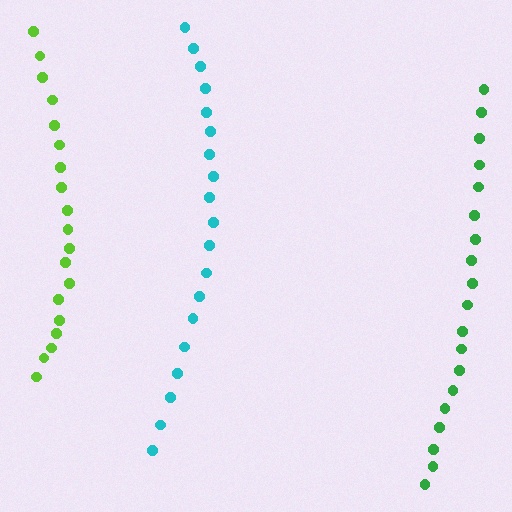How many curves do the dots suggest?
There are 3 distinct paths.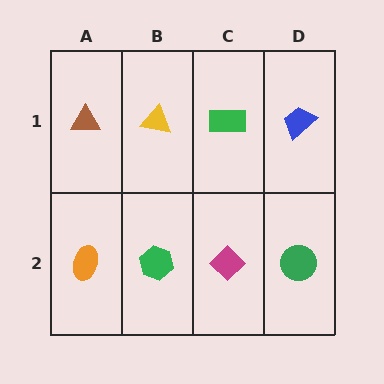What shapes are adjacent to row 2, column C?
A green rectangle (row 1, column C), a green hexagon (row 2, column B), a green circle (row 2, column D).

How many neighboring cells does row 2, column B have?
3.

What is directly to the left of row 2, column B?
An orange ellipse.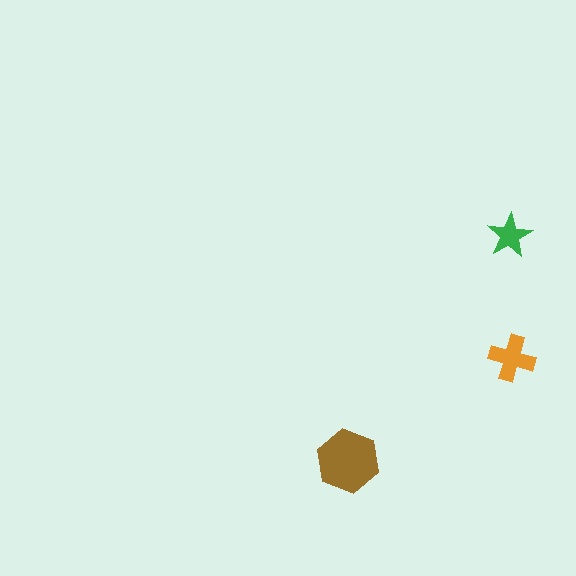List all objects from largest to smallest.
The brown hexagon, the orange cross, the green star.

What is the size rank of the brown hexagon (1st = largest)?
1st.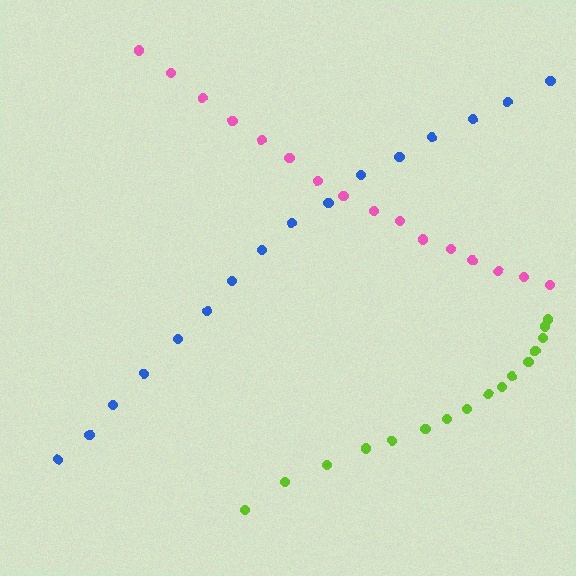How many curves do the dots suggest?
There are 3 distinct paths.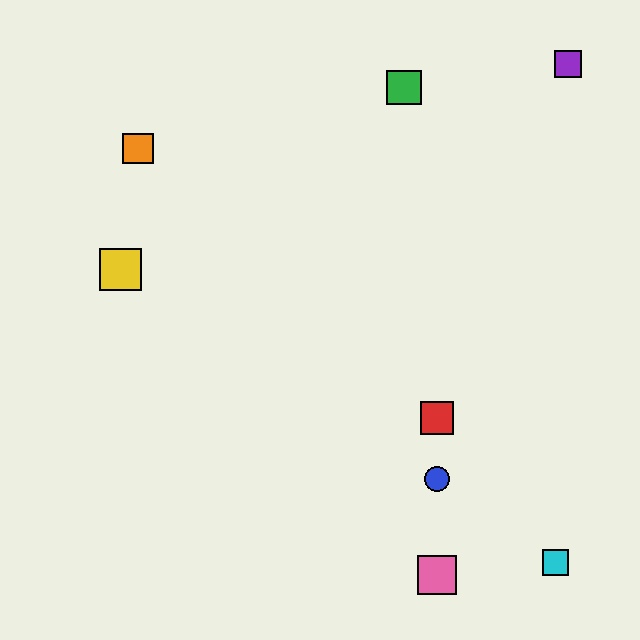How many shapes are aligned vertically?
3 shapes (the red square, the blue circle, the pink square) are aligned vertically.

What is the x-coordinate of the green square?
The green square is at x≈404.